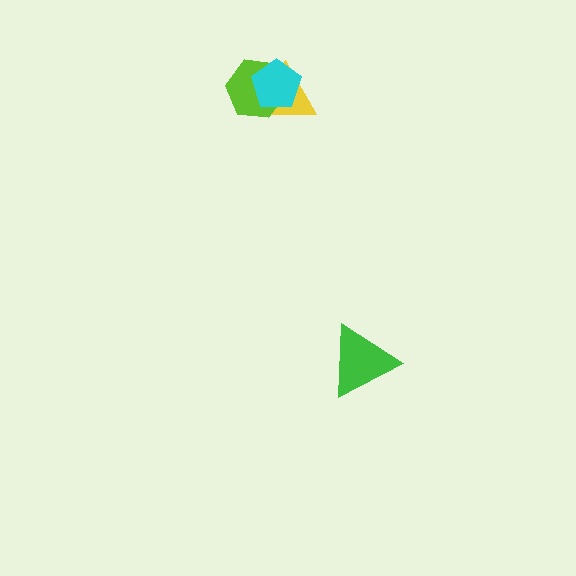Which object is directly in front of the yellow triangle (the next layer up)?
The lime hexagon is directly in front of the yellow triangle.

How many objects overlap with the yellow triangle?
2 objects overlap with the yellow triangle.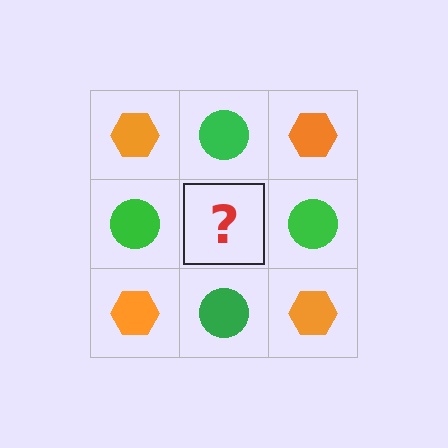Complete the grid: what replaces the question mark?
The question mark should be replaced with an orange hexagon.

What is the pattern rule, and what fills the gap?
The rule is that it alternates orange hexagon and green circle in a checkerboard pattern. The gap should be filled with an orange hexagon.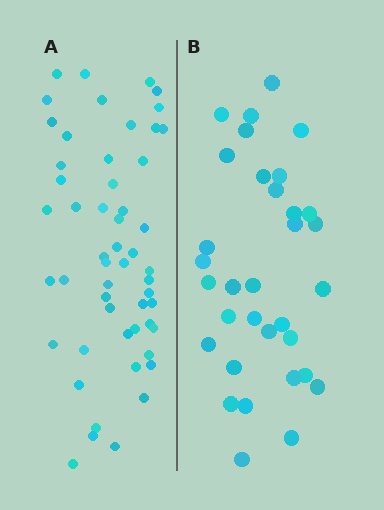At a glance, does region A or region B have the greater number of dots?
Region A (the left region) has more dots.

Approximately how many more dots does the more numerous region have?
Region A has approximately 20 more dots than region B.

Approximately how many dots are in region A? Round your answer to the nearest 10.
About 50 dots. (The exact count is 53, which rounds to 50.)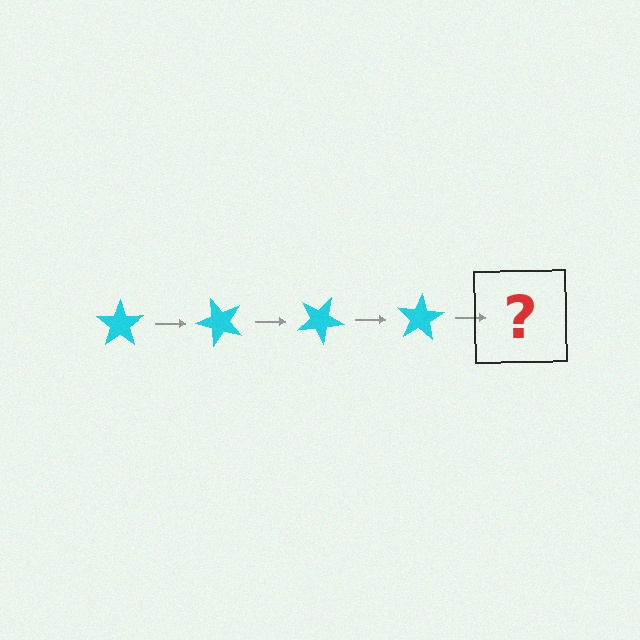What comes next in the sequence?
The next element should be a cyan star rotated 200 degrees.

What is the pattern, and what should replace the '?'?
The pattern is that the star rotates 50 degrees each step. The '?' should be a cyan star rotated 200 degrees.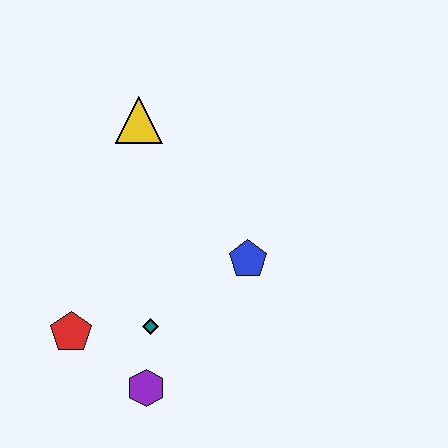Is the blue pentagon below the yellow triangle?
Yes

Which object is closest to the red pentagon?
The teal diamond is closest to the red pentagon.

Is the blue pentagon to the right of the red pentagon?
Yes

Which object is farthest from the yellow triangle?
The purple hexagon is farthest from the yellow triangle.